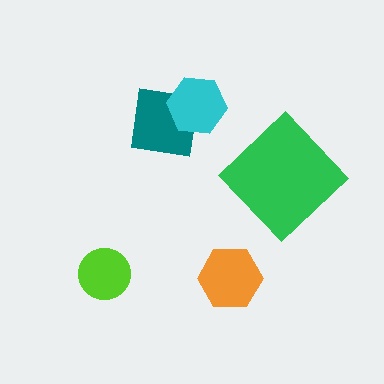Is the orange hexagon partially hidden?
No, no other shape covers it.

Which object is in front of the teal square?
The cyan hexagon is in front of the teal square.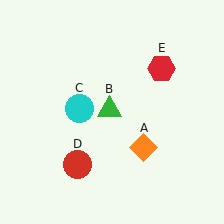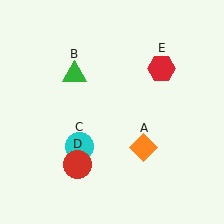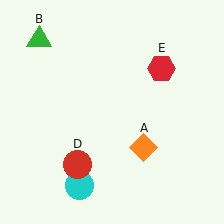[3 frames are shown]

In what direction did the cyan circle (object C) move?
The cyan circle (object C) moved down.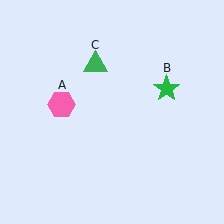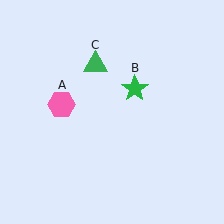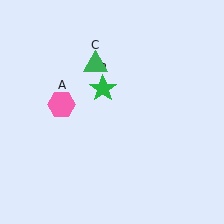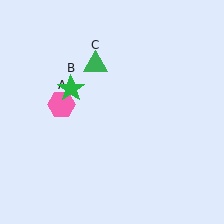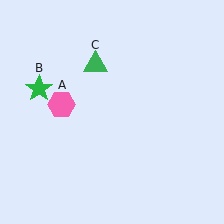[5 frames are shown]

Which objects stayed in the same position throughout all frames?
Pink hexagon (object A) and green triangle (object C) remained stationary.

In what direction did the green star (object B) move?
The green star (object B) moved left.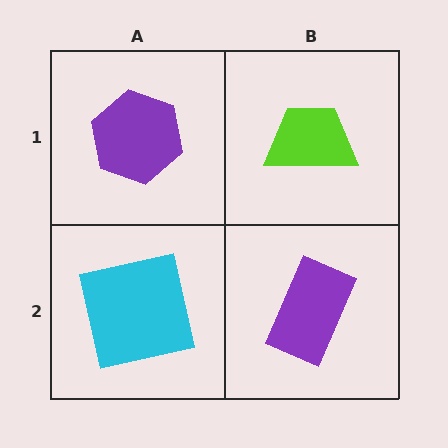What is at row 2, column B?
A purple rectangle.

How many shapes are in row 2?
2 shapes.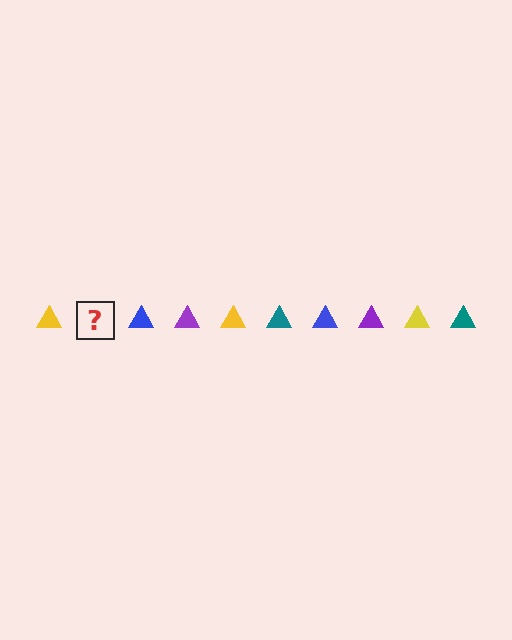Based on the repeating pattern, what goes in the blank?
The blank should be a teal triangle.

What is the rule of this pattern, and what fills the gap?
The rule is that the pattern cycles through yellow, teal, blue, purple triangles. The gap should be filled with a teal triangle.